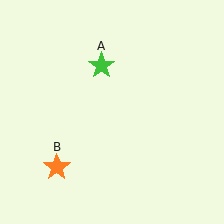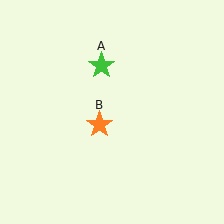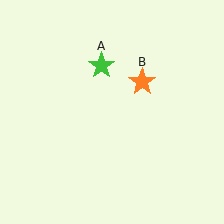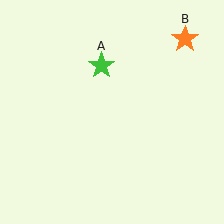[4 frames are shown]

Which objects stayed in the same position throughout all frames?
Green star (object A) remained stationary.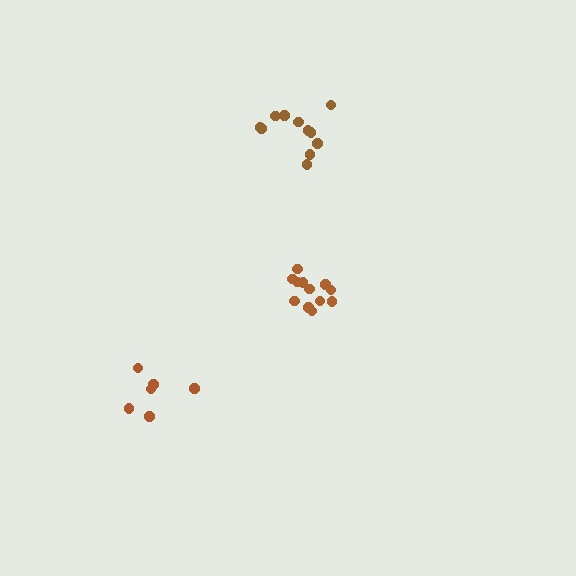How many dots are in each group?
Group 1: 11 dots, Group 2: 12 dots, Group 3: 6 dots (29 total).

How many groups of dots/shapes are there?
There are 3 groups.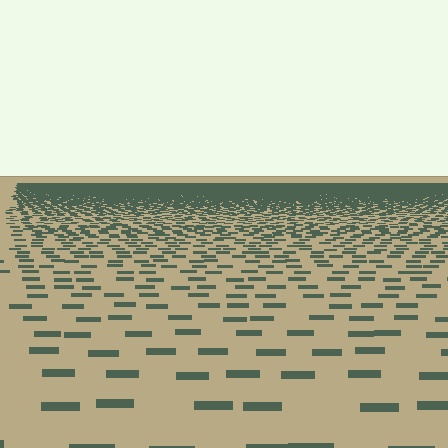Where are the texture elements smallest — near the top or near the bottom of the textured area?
Near the top.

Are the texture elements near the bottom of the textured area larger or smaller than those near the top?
Larger. Near the bottom, elements are closer to the viewer and appear at a bigger on-screen size.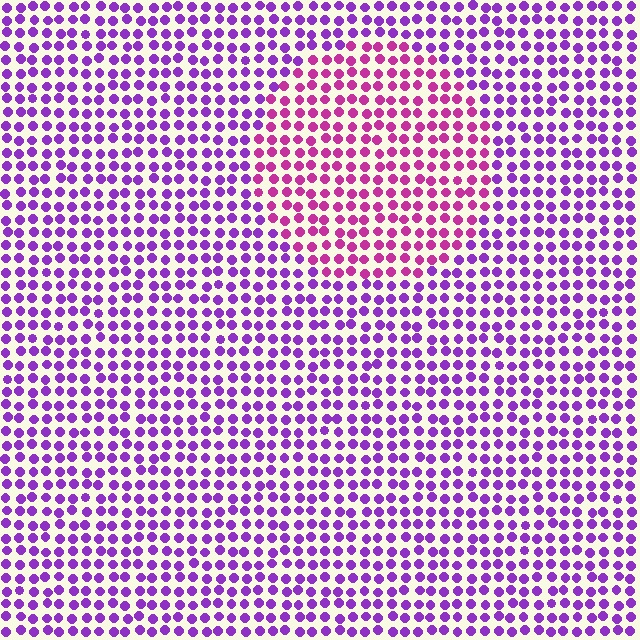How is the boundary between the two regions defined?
The boundary is defined purely by a slight shift in hue (about 37 degrees). Spacing, size, and orientation are identical on both sides.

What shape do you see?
I see a circle.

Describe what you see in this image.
The image is filled with small purple elements in a uniform arrangement. A circle-shaped region is visible where the elements are tinted to a slightly different hue, forming a subtle color boundary.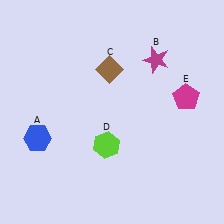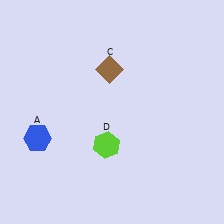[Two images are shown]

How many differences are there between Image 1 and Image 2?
There are 2 differences between the two images.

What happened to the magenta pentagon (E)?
The magenta pentagon (E) was removed in Image 2. It was in the top-right area of Image 1.